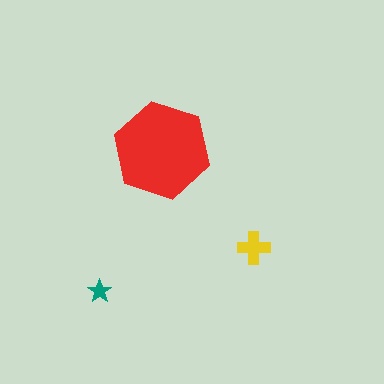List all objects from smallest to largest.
The teal star, the yellow cross, the red hexagon.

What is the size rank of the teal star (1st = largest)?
3rd.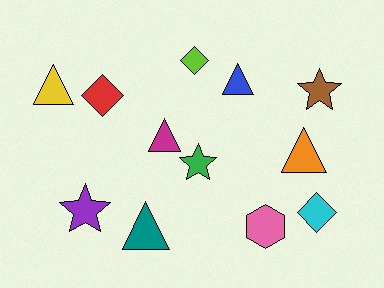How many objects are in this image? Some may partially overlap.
There are 12 objects.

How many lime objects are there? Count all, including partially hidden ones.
There is 1 lime object.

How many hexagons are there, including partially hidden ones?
There is 1 hexagon.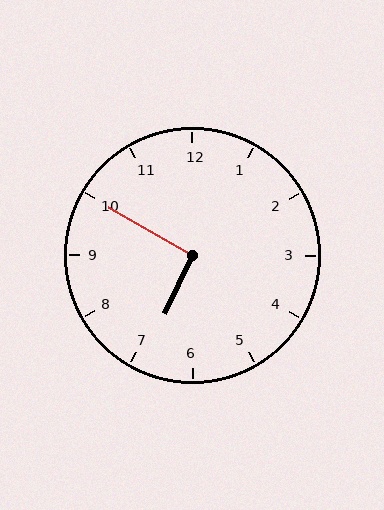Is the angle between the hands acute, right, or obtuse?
It is right.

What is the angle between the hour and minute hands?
Approximately 95 degrees.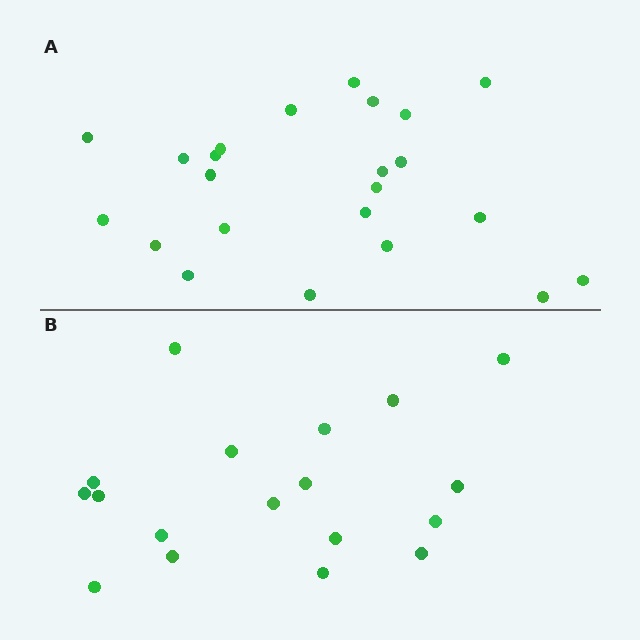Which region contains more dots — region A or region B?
Region A (the top region) has more dots.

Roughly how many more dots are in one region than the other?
Region A has about 5 more dots than region B.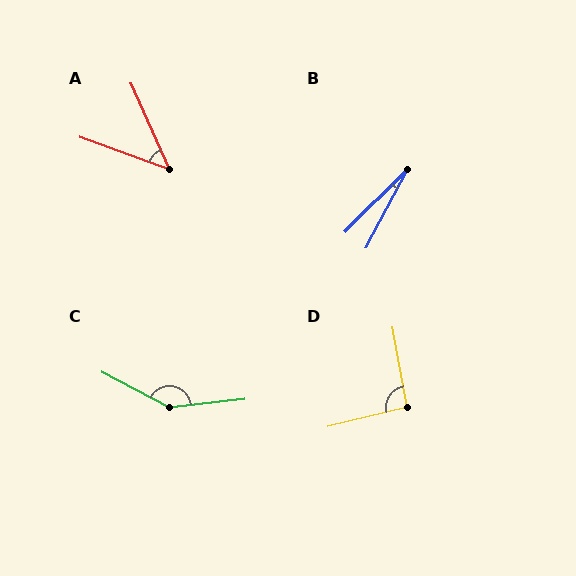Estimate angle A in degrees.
Approximately 46 degrees.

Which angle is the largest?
C, at approximately 146 degrees.